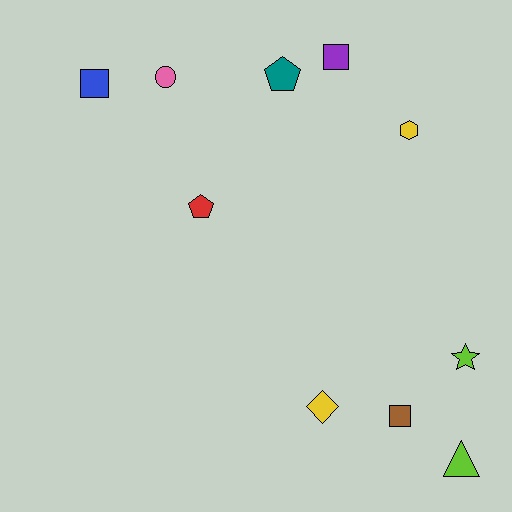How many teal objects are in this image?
There is 1 teal object.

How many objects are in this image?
There are 10 objects.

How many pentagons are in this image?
There are 2 pentagons.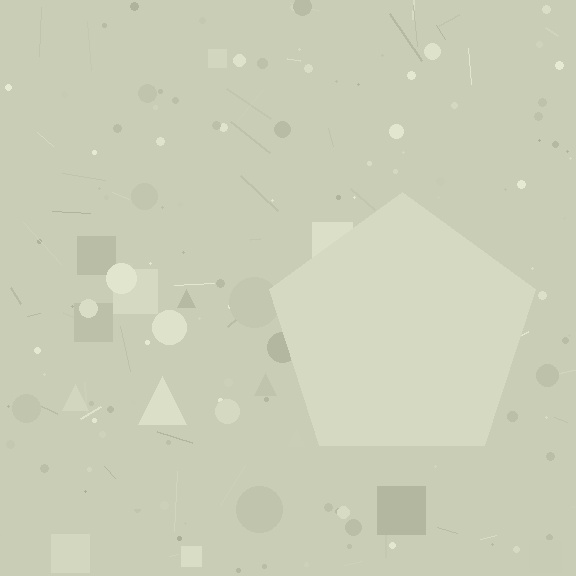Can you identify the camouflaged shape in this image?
The camouflaged shape is a pentagon.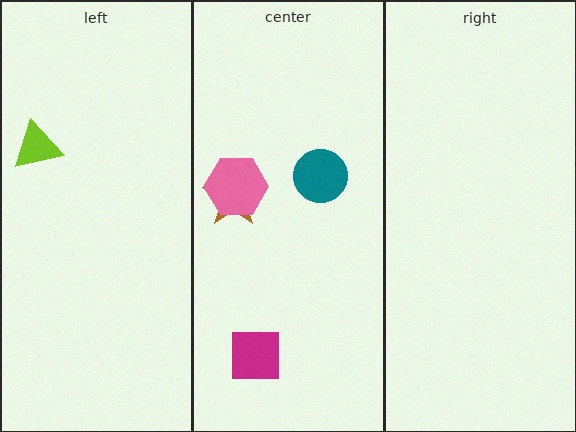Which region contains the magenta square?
The center region.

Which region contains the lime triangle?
The left region.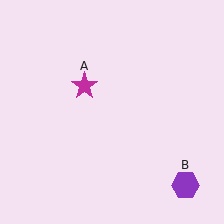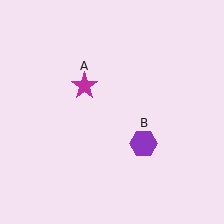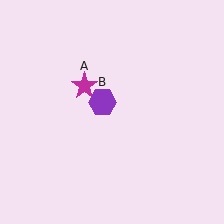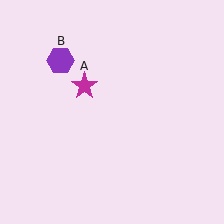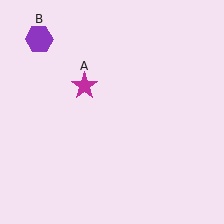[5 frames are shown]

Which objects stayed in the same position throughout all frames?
Magenta star (object A) remained stationary.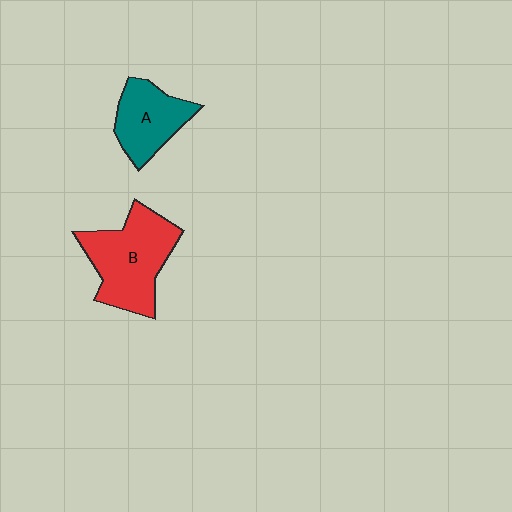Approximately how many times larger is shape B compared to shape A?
Approximately 1.5 times.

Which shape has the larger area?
Shape B (red).